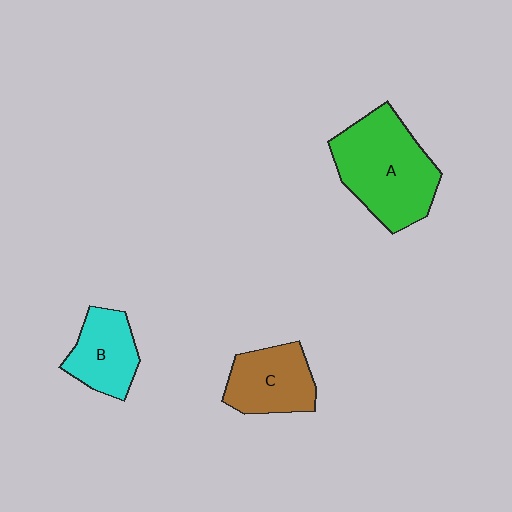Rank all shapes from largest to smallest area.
From largest to smallest: A (green), C (brown), B (cyan).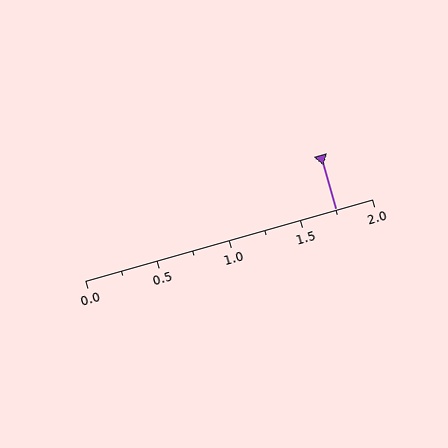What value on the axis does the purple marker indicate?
The marker indicates approximately 1.75.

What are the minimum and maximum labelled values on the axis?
The axis runs from 0.0 to 2.0.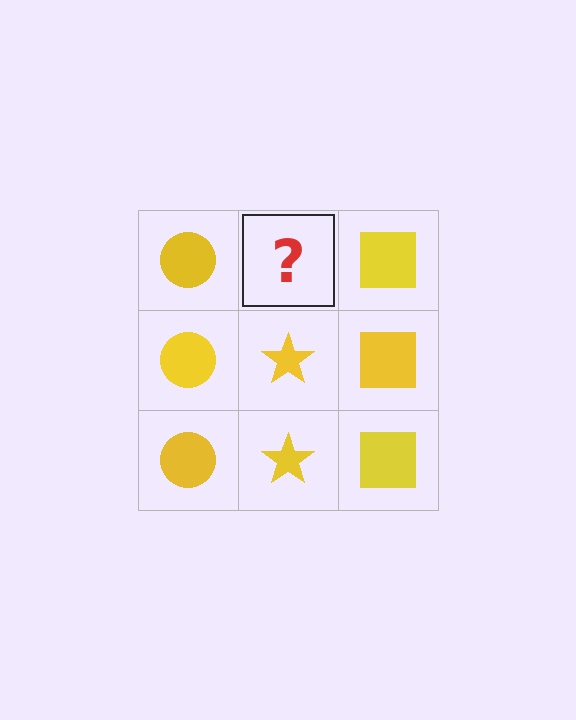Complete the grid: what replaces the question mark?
The question mark should be replaced with a yellow star.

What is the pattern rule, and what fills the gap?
The rule is that each column has a consistent shape. The gap should be filled with a yellow star.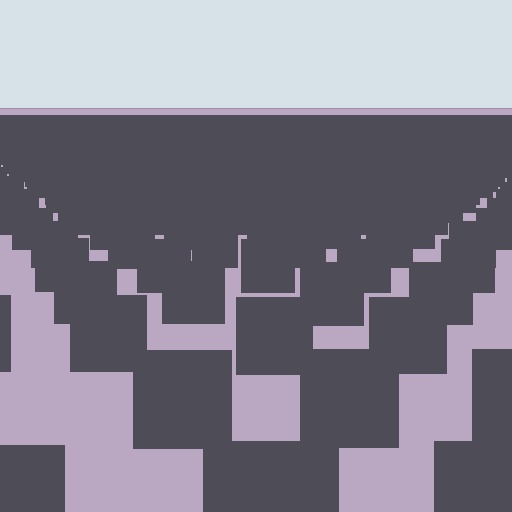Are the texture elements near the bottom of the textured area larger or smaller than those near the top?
Larger. Near the bottom, elements are closer to the viewer and appear at a bigger on-screen size.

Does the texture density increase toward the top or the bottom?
Density increases toward the top.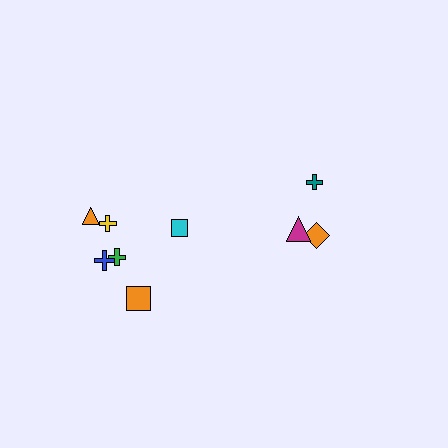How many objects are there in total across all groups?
There are 9 objects.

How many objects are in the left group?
There are 6 objects.